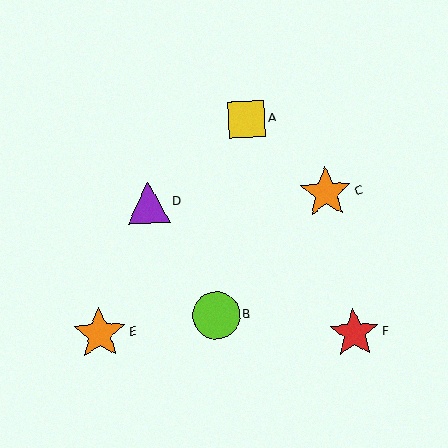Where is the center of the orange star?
The center of the orange star is at (326, 193).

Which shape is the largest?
The orange star (labeled E) is the largest.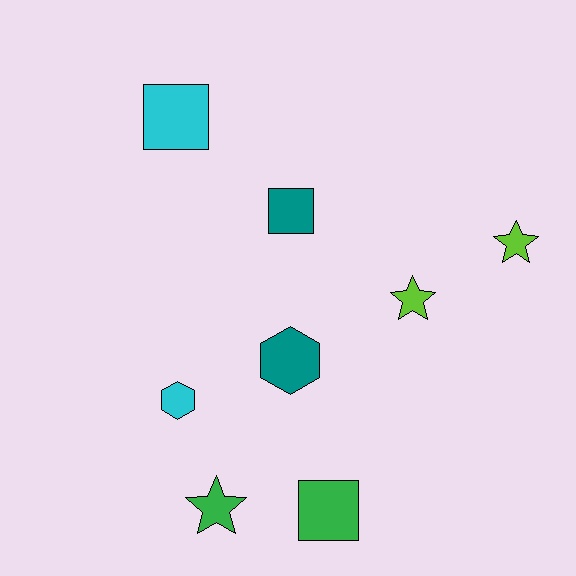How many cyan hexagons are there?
There is 1 cyan hexagon.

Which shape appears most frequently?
Star, with 3 objects.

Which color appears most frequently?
Green, with 2 objects.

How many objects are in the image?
There are 8 objects.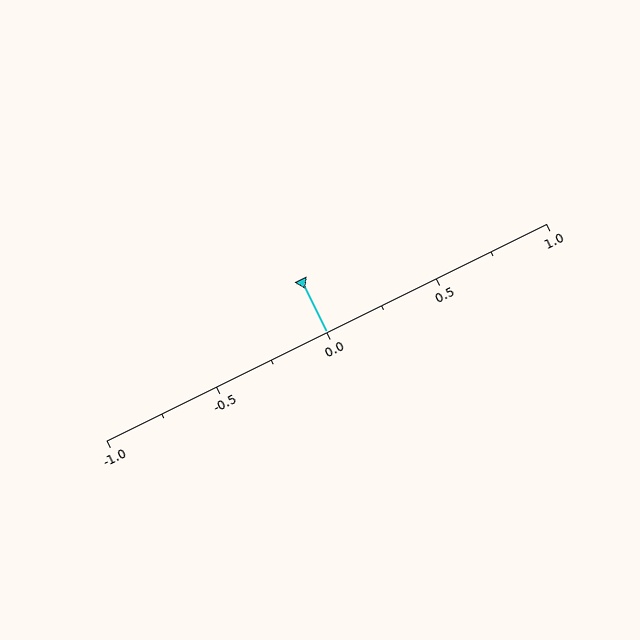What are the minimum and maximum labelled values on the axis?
The axis runs from -1.0 to 1.0.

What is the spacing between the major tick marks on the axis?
The major ticks are spaced 0.5 apart.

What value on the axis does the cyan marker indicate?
The marker indicates approximately 0.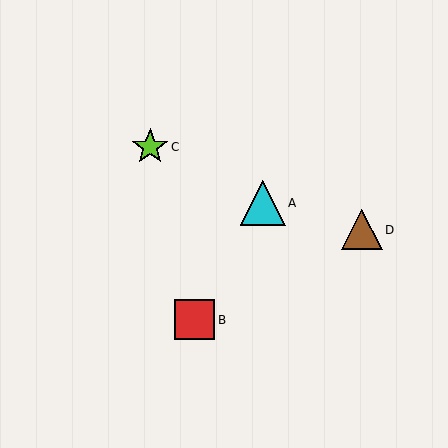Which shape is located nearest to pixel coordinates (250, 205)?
The cyan triangle (labeled A) at (263, 203) is nearest to that location.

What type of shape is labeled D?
Shape D is a brown triangle.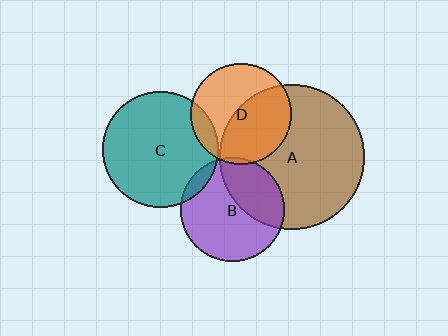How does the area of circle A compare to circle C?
Approximately 1.6 times.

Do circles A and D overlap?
Yes.